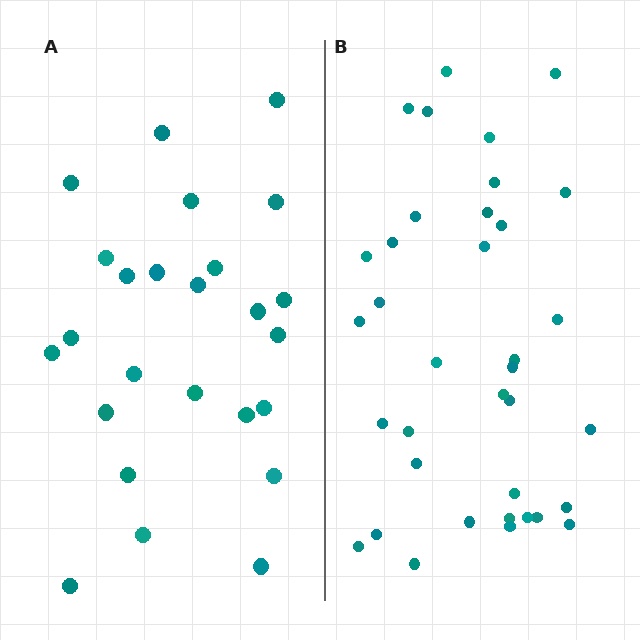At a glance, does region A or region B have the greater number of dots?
Region B (the right region) has more dots.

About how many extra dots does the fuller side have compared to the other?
Region B has roughly 12 or so more dots than region A.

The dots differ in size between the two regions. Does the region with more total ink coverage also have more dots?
No. Region A has more total ink coverage because its dots are larger, but region B actually contains more individual dots. Total area can be misleading — the number of items is what matters here.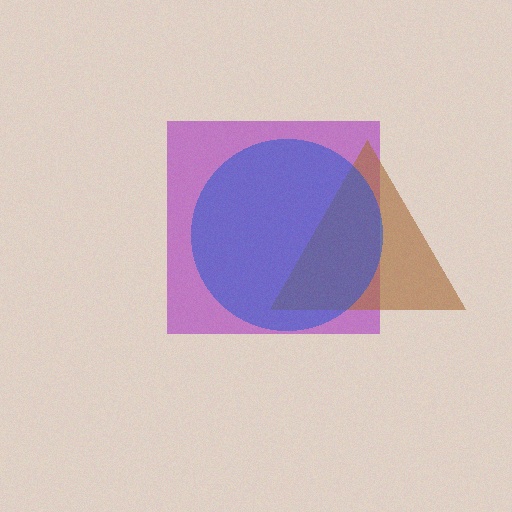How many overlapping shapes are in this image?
There are 3 overlapping shapes in the image.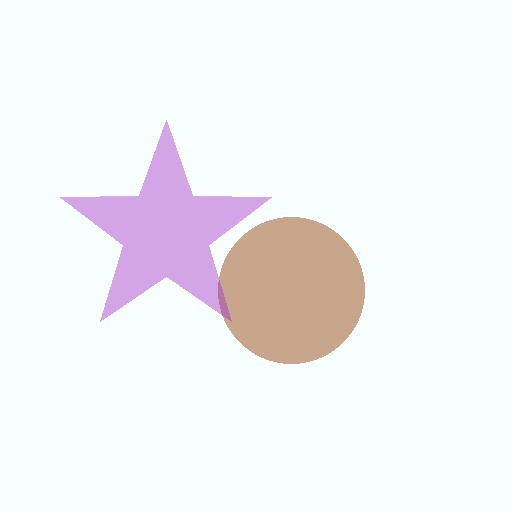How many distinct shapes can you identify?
There are 2 distinct shapes: a brown circle, a purple star.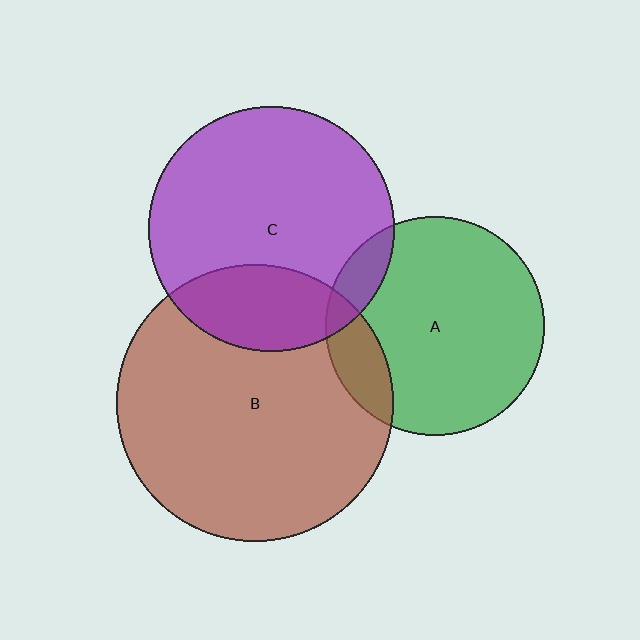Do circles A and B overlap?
Yes.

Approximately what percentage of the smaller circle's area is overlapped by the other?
Approximately 15%.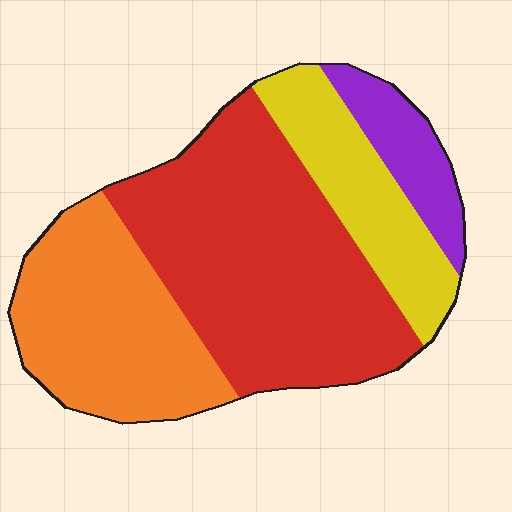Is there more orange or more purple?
Orange.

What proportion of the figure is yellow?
Yellow takes up about one sixth (1/6) of the figure.